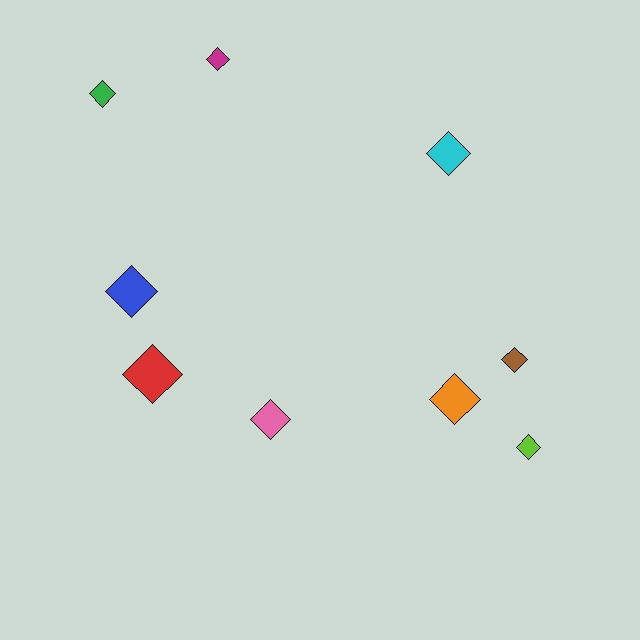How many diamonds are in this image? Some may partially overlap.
There are 9 diamonds.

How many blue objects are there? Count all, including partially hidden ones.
There is 1 blue object.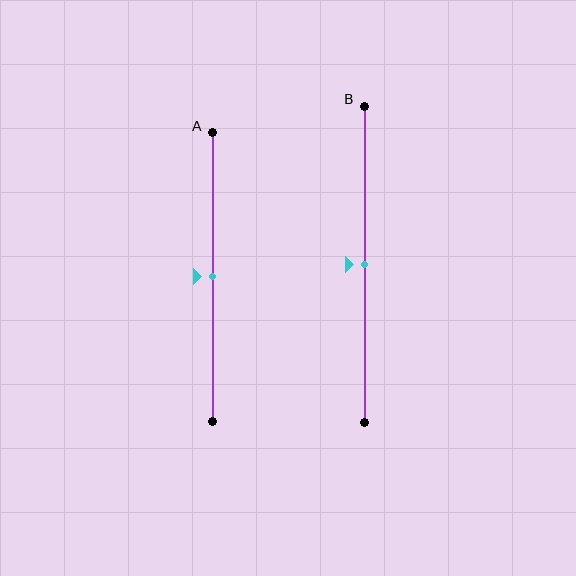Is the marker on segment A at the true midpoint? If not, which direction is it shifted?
Yes, the marker on segment A is at the true midpoint.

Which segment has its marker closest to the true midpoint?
Segment A has its marker closest to the true midpoint.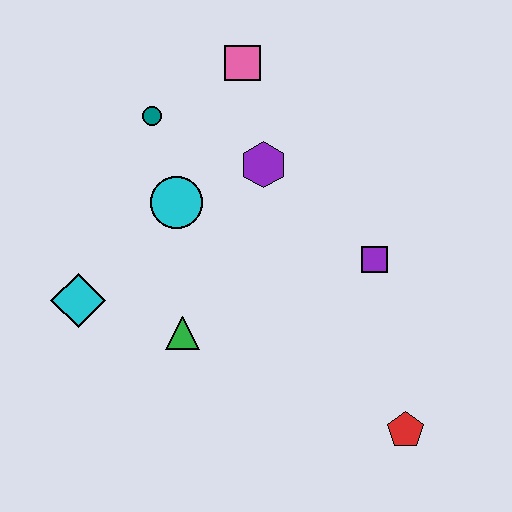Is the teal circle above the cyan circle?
Yes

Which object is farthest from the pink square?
The red pentagon is farthest from the pink square.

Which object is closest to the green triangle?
The cyan diamond is closest to the green triangle.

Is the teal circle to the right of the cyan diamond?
Yes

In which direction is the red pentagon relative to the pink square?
The red pentagon is below the pink square.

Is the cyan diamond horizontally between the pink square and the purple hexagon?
No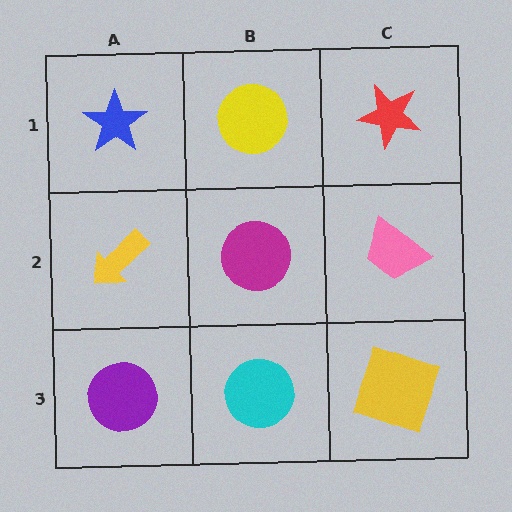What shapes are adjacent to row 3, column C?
A pink trapezoid (row 2, column C), a cyan circle (row 3, column B).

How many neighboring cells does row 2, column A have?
3.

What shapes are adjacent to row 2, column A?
A blue star (row 1, column A), a purple circle (row 3, column A), a magenta circle (row 2, column B).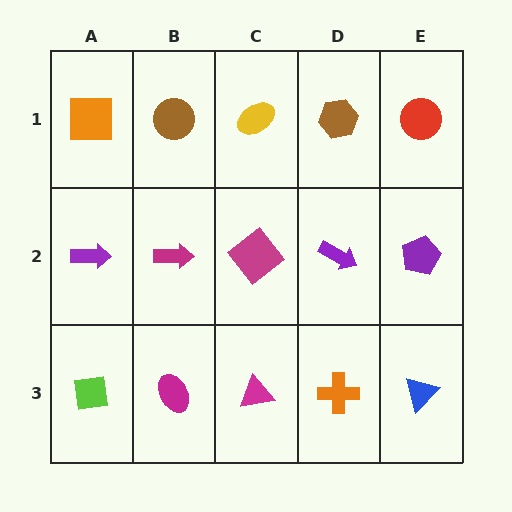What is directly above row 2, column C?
A yellow ellipse.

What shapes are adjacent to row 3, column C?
A magenta diamond (row 2, column C), a magenta ellipse (row 3, column B), an orange cross (row 3, column D).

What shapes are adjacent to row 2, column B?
A brown circle (row 1, column B), a magenta ellipse (row 3, column B), a purple arrow (row 2, column A), a magenta diamond (row 2, column C).